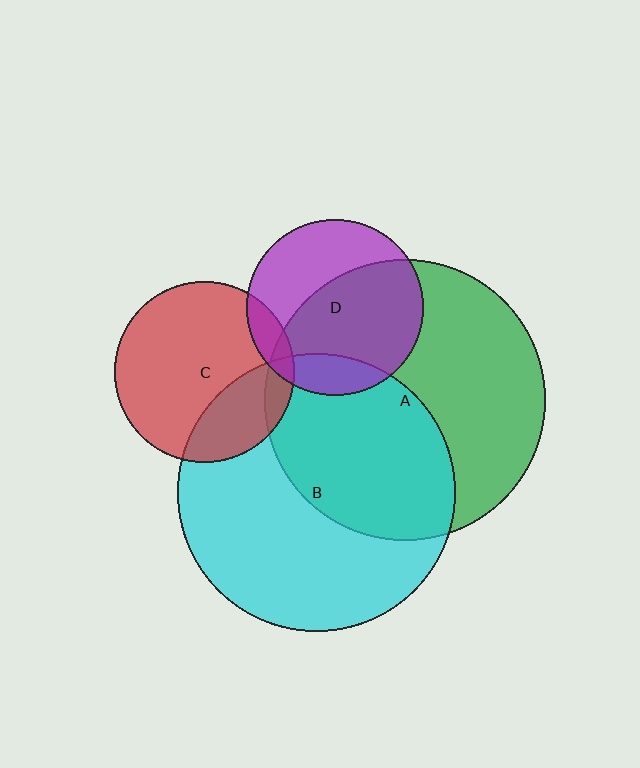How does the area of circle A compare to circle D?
Approximately 2.5 times.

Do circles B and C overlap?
Yes.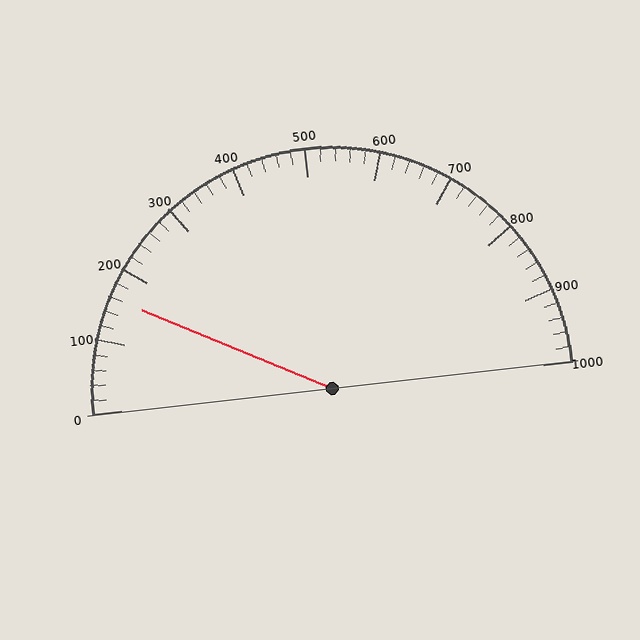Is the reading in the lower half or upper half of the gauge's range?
The reading is in the lower half of the range (0 to 1000).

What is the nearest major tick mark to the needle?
The nearest major tick mark is 200.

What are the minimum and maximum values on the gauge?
The gauge ranges from 0 to 1000.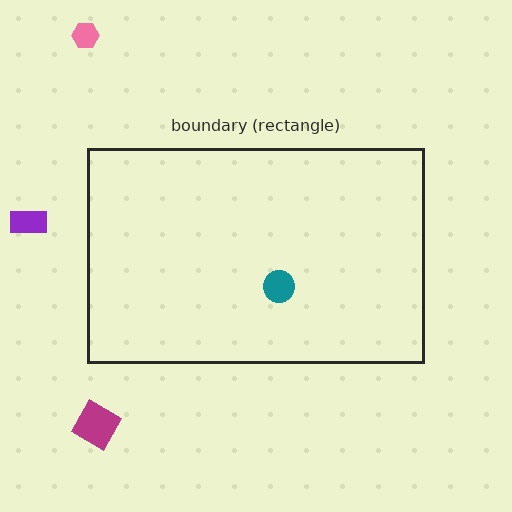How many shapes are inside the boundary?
1 inside, 3 outside.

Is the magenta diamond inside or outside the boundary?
Outside.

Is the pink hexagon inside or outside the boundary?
Outside.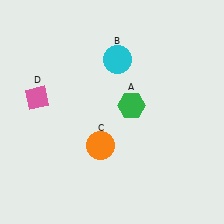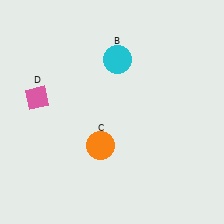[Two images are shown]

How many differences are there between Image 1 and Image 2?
There is 1 difference between the two images.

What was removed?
The green hexagon (A) was removed in Image 2.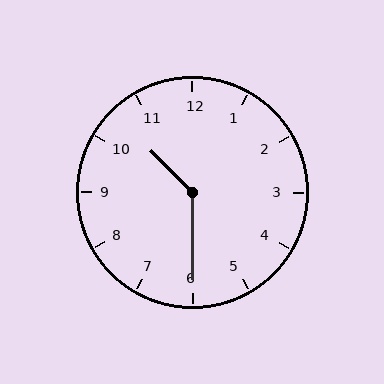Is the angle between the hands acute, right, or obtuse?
It is obtuse.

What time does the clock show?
10:30.